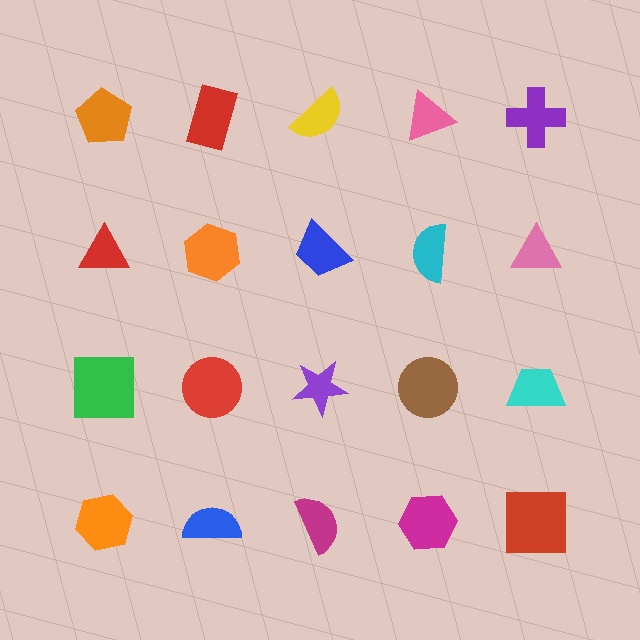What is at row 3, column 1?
A green square.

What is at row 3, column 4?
A brown circle.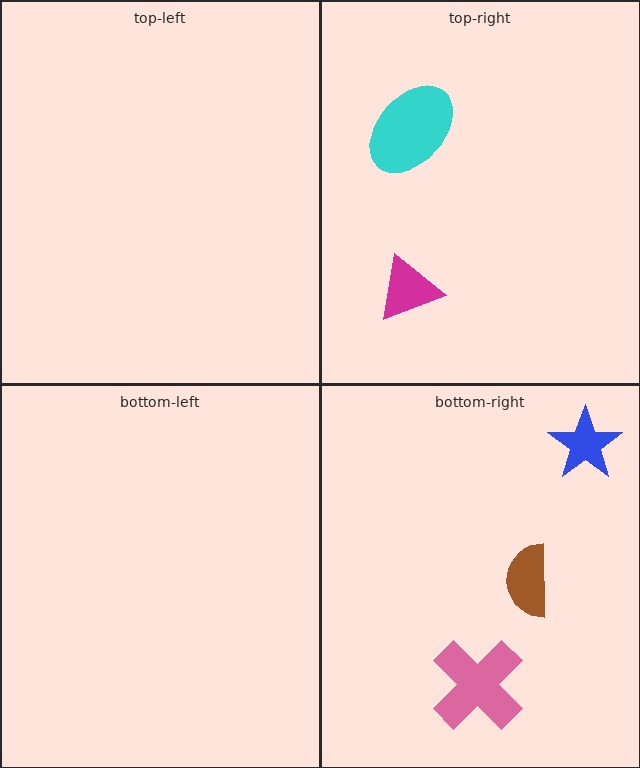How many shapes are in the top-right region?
2.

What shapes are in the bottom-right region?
The blue star, the brown semicircle, the pink cross.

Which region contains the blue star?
The bottom-right region.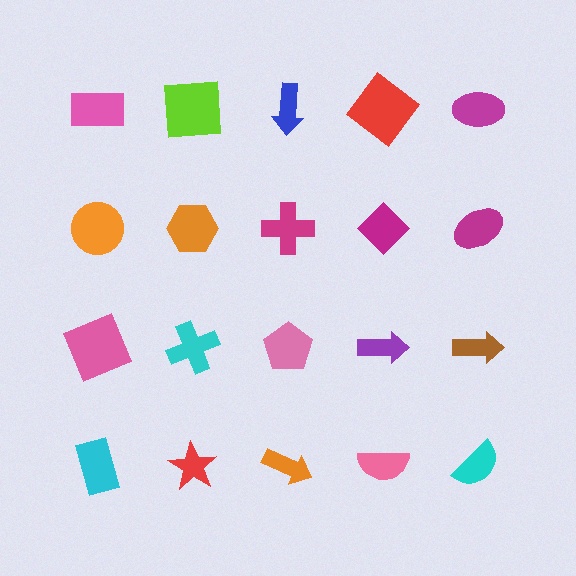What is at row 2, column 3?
A magenta cross.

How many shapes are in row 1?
5 shapes.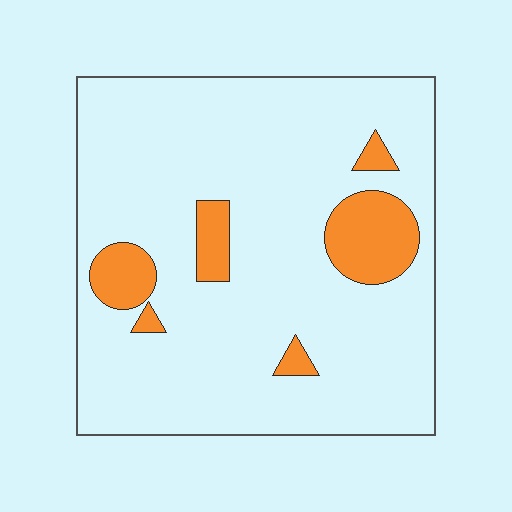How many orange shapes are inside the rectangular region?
6.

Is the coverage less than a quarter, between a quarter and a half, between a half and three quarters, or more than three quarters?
Less than a quarter.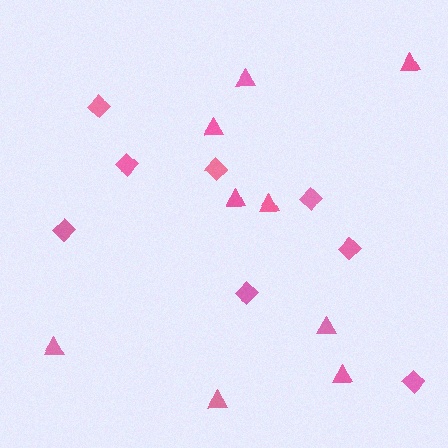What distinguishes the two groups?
There are 2 groups: one group of diamonds (8) and one group of triangles (9).